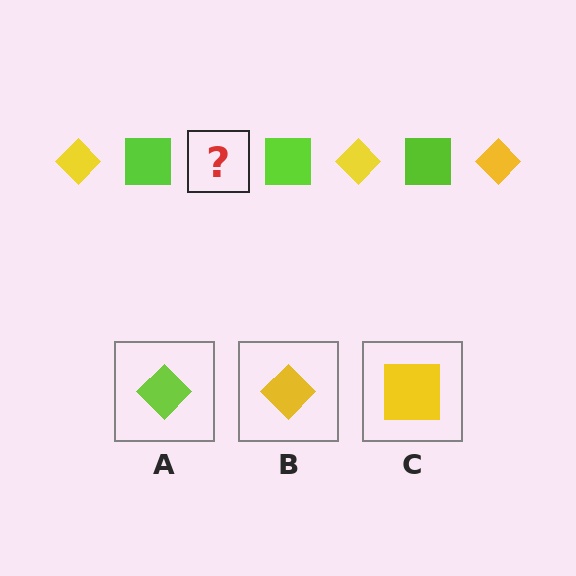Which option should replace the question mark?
Option B.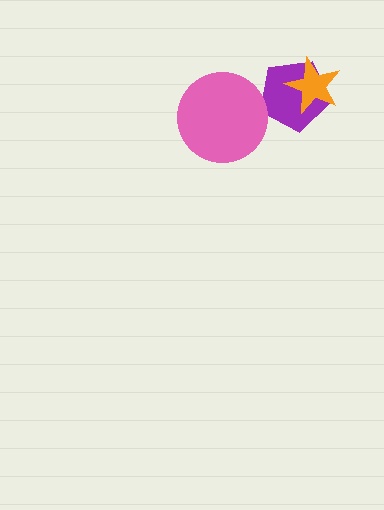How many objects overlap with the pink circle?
0 objects overlap with the pink circle.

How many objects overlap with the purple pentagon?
1 object overlaps with the purple pentagon.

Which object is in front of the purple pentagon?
The orange star is in front of the purple pentagon.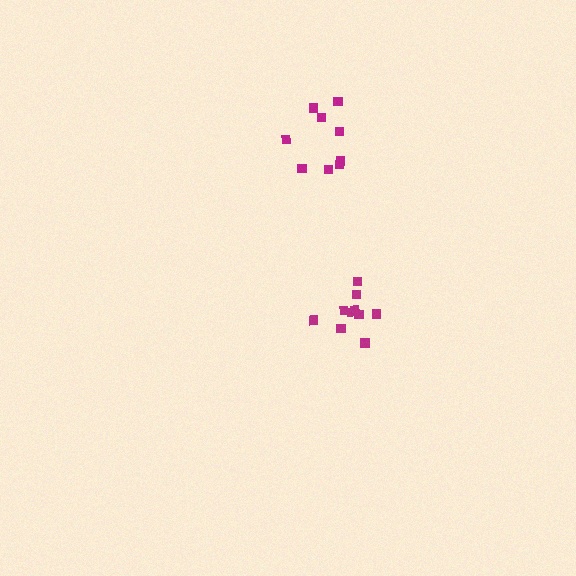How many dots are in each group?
Group 1: 10 dots, Group 2: 9 dots (19 total).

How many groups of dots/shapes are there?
There are 2 groups.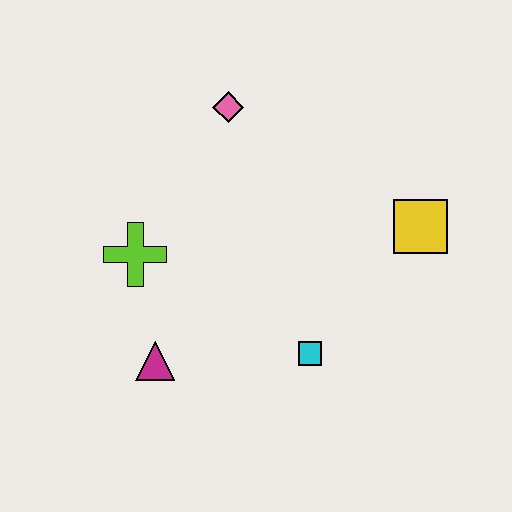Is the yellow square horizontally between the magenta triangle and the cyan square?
No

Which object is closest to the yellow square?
The cyan square is closest to the yellow square.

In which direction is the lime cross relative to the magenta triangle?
The lime cross is above the magenta triangle.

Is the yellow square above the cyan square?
Yes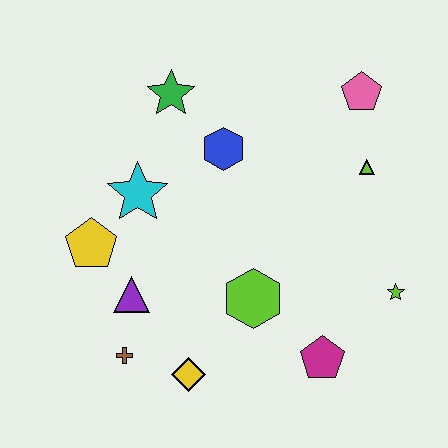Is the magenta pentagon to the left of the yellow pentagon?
No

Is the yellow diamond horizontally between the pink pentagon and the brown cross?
Yes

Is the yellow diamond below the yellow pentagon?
Yes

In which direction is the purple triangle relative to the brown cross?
The purple triangle is above the brown cross.